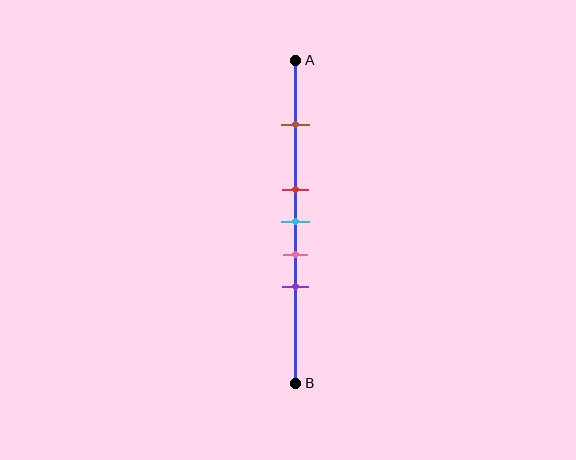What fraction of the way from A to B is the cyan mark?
The cyan mark is approximately 50% (0.5) of the way from A to B.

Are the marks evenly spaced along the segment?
No, the marks are not evenly spaced.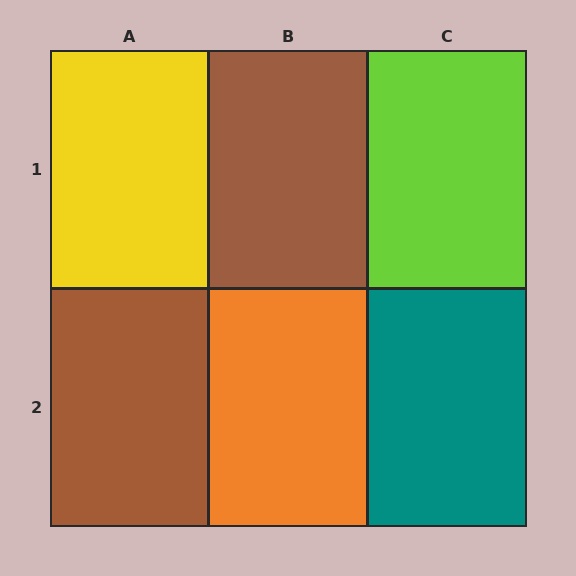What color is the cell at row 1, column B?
Brown.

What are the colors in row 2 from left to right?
Brown, orange, teal.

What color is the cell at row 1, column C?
Lime.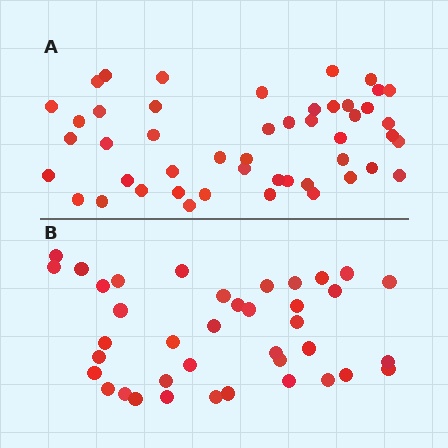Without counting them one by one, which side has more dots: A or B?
Region A (the top region) has more dots.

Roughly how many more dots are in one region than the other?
Region A has roughly 8 or so more dots than region B.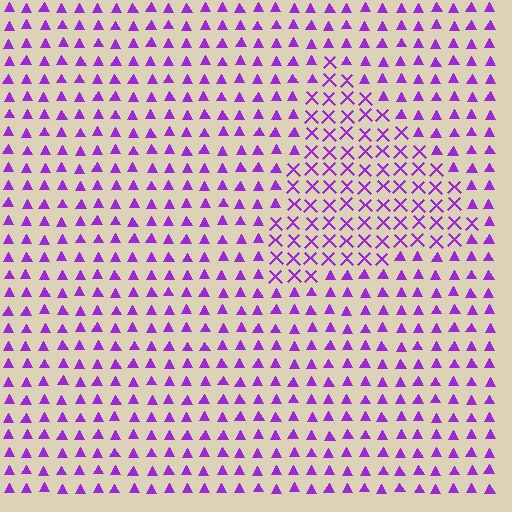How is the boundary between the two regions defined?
The boundary is defined by a change in element shape: X marks inside vs. triangles outside. All elements share the same color and spacing.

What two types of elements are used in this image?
The image uses X marks inside the triangle region and triangles outside it.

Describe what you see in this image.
The image is filled with small purple elements arranged in a uniform grid. A triangle-shaped region contains X marks, while the surrounding area contains triangles. The boundary is defined purely by the change in element shape.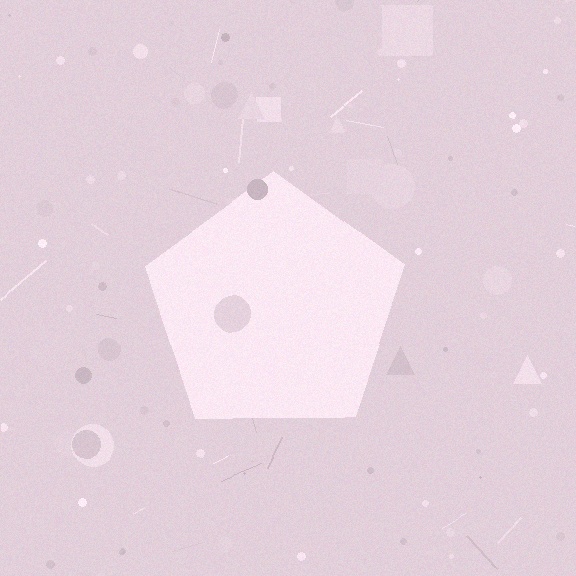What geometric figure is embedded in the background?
A pentagon is embedded in the background.